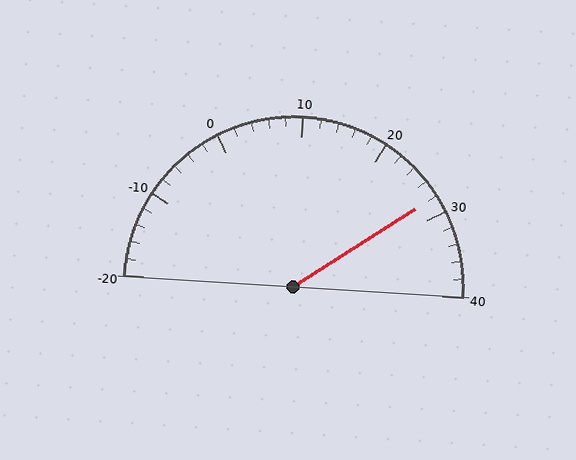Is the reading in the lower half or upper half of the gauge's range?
The reading is in the upper half of the range (-20 to 40).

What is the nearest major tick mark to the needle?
The nearest major tick mark is 30.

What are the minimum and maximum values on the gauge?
The gauge ranges from -20 to 40.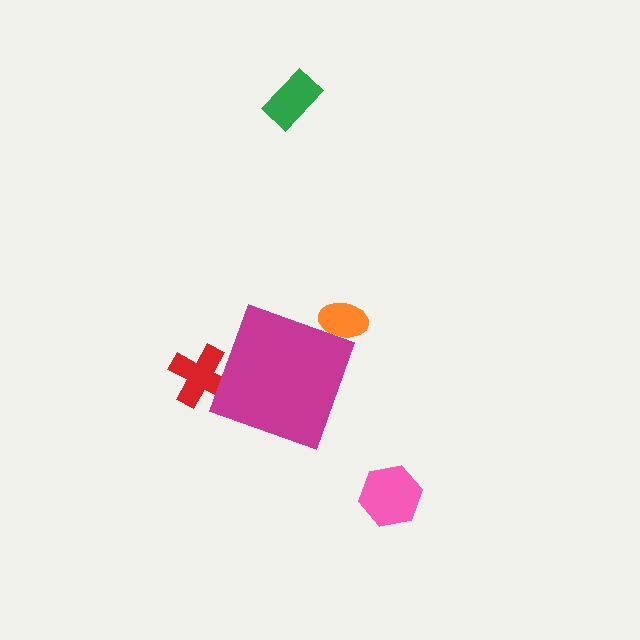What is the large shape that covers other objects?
A magenta diamond.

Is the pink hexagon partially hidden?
No, the pink hexagon is fully visible.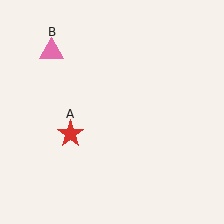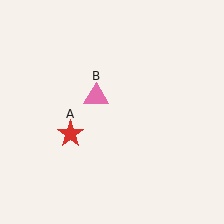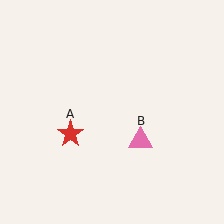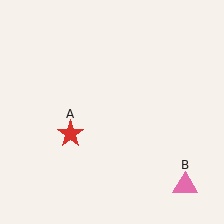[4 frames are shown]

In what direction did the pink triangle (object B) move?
The pink triangle (object B) moved down and to the right.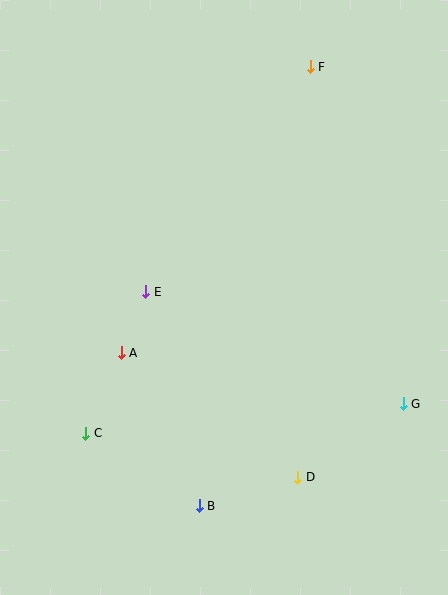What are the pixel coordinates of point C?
Point C is at (86, 433).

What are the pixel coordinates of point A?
Point A is at (121, 353).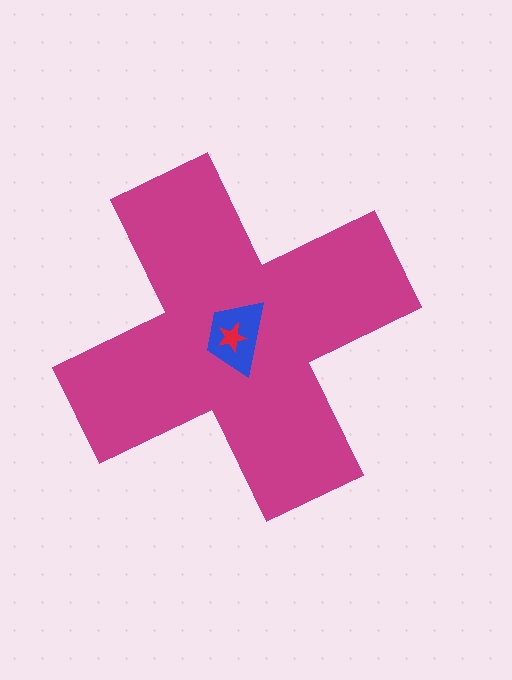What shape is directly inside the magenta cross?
The blue trapezoid.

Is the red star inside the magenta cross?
Yes.